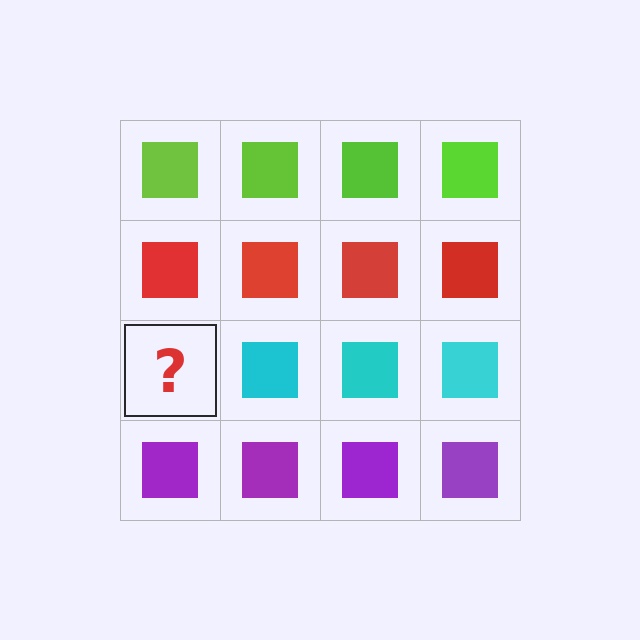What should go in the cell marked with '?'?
The missing cell should contain a cyan square.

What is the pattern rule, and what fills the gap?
The rule is that each row has a consistent color. The gap should be filled with a cyan square.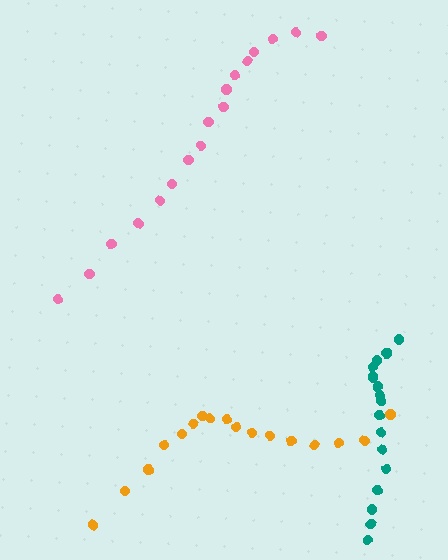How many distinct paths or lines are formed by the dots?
There are 3 distinct paths.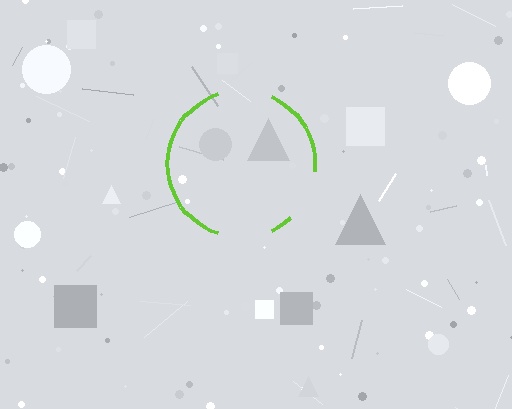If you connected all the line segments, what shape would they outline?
They would outline a circle.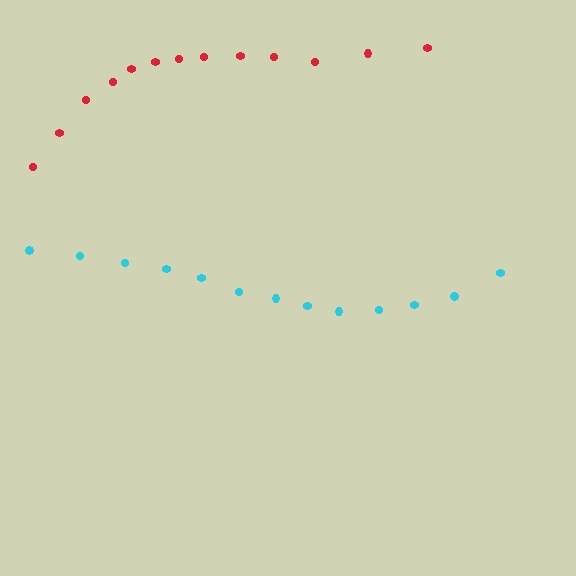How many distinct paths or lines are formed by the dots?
There are 2 distinct paths.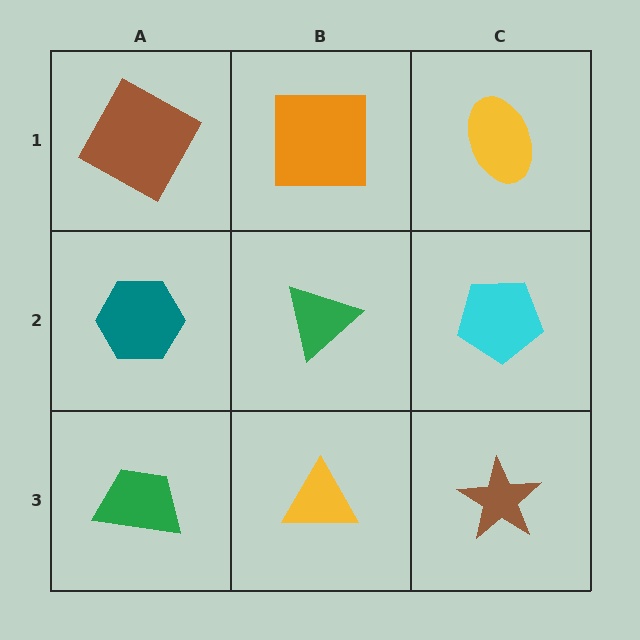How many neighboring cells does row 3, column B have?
3.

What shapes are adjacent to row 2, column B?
An orange square (row 1, column B), a yellow triangle (row 3, column B), a teal hexagon (row 2, column A), a cyan pentagon (row 2, column C).